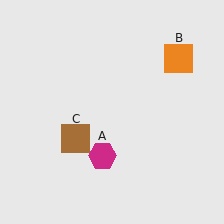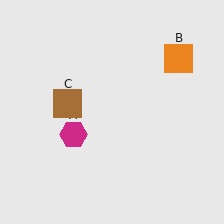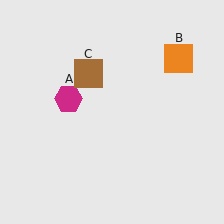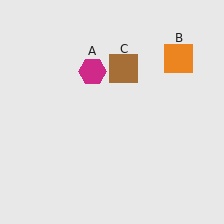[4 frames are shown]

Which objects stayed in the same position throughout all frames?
Orange square (object B) remained stationary.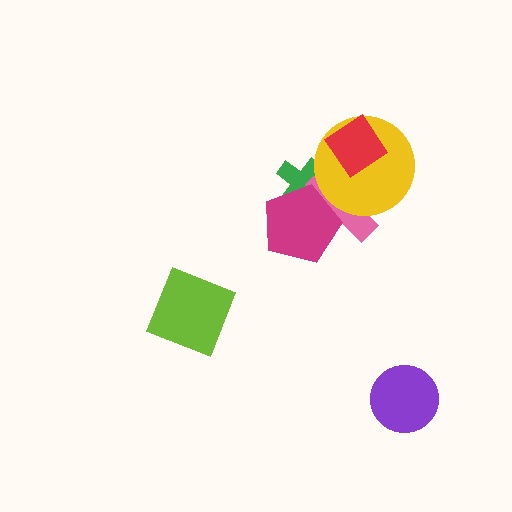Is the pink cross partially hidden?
Yes, it is partially covered by another shape.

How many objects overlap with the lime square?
0 objects overlap with the lime square.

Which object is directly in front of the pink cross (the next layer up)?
The yellow circle is directly in front of the pink cross.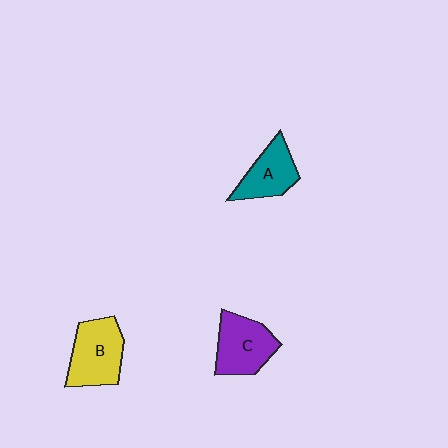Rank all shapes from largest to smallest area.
From largest to smallest: B (yellow), C (purple), A (teal).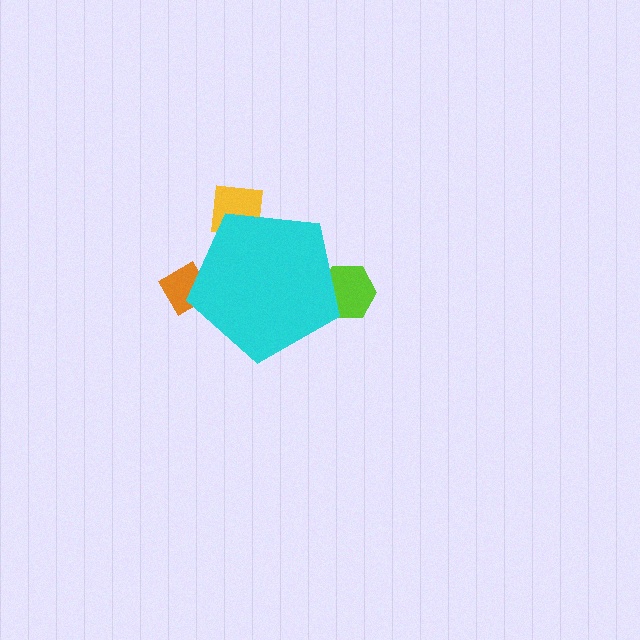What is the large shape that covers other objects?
A cyan pentagon.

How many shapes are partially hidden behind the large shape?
3 shapes are partially hidden.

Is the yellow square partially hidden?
Yes, the yellow square is partially hidden behind the cyan pentagon.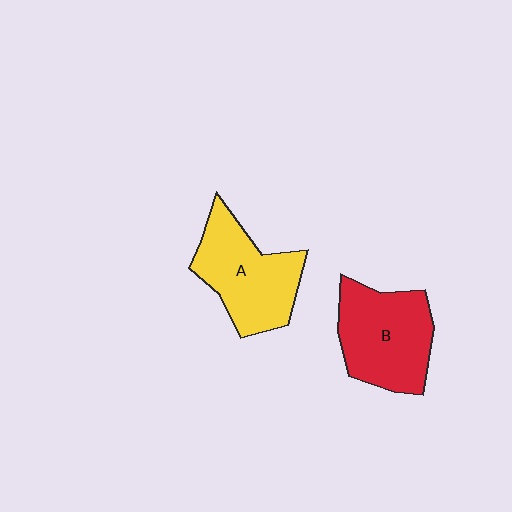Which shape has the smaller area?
Shape A (yellow).